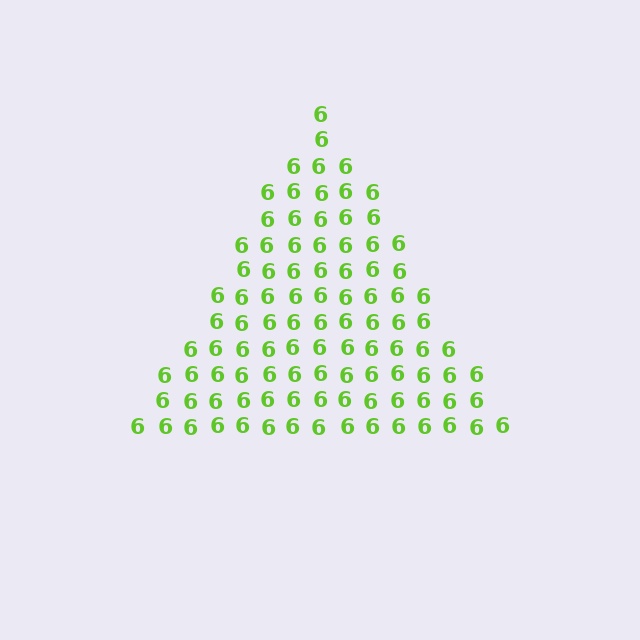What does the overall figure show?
The overall figure shows a triangle.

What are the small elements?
The small elements are digit 6's.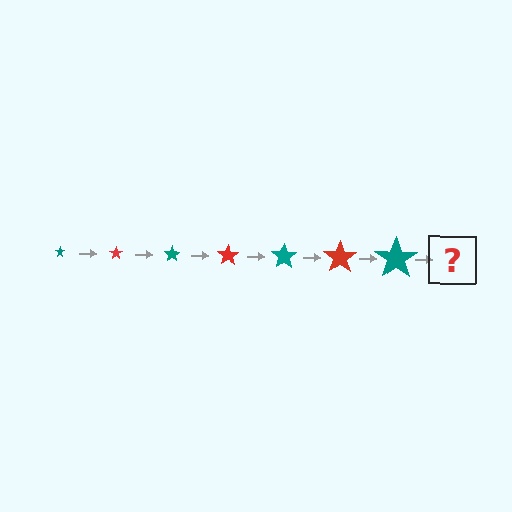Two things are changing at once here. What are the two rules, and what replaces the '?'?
The two rules are that the star grows larger each step and the color cycles through teal and red. The '?' should be a red star, larger than the previous one.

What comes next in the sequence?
The next element should be a red star, larger than the previous one.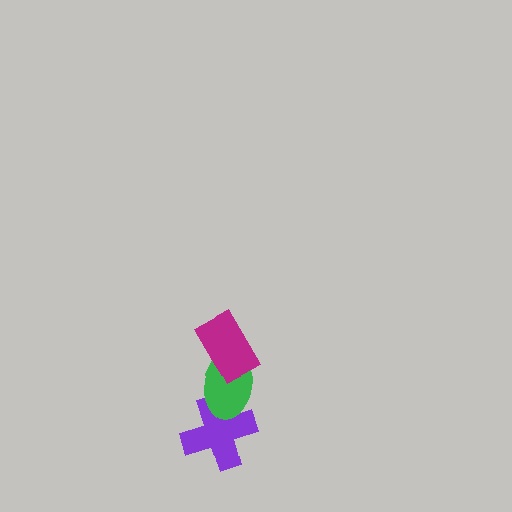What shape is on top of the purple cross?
The green ellipse is on top of the purple cross.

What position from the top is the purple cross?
The purple cross is 3rd from the top.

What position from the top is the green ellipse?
The green ellipse is 2nd from the top.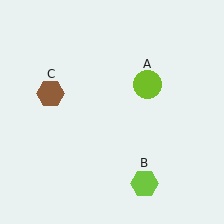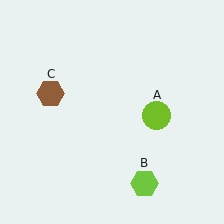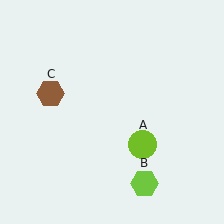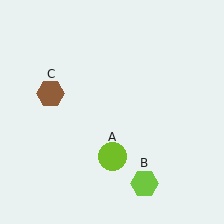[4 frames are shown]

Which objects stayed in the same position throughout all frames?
Lime hexagon (object B) and brown hexagon (object C) remained stationary.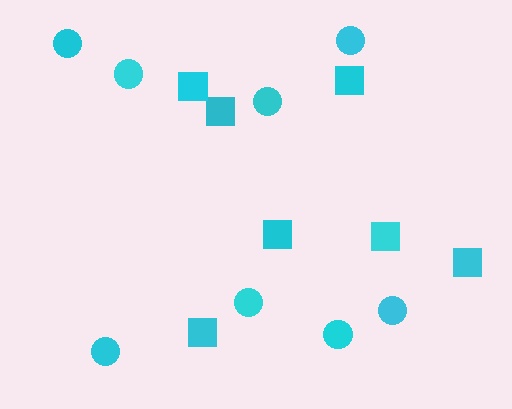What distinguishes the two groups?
There are 2 groups: one group of squares (7) and one group of circles (8).